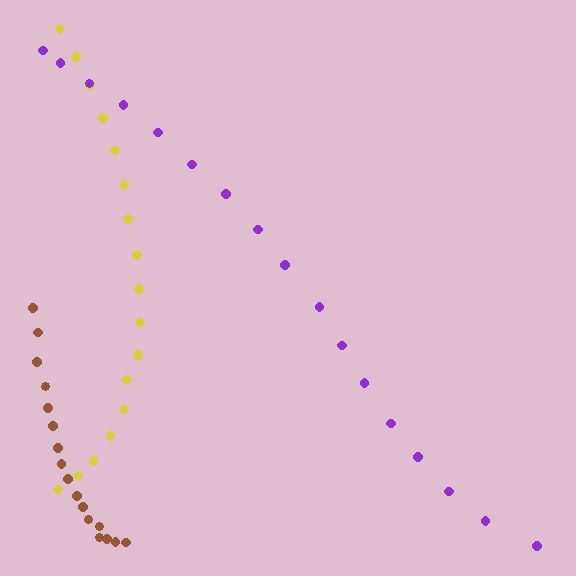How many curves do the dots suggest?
There are 3 distinct paths.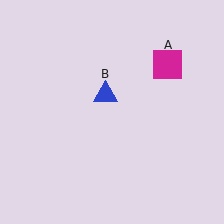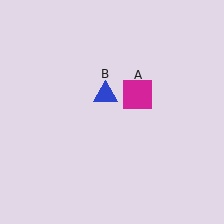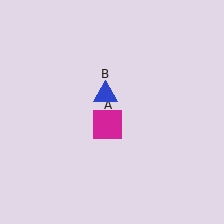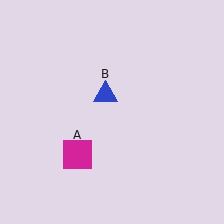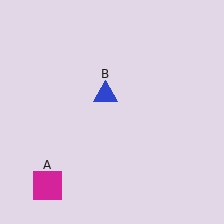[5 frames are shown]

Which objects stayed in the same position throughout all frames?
Blue triangle (object B) remained stationary.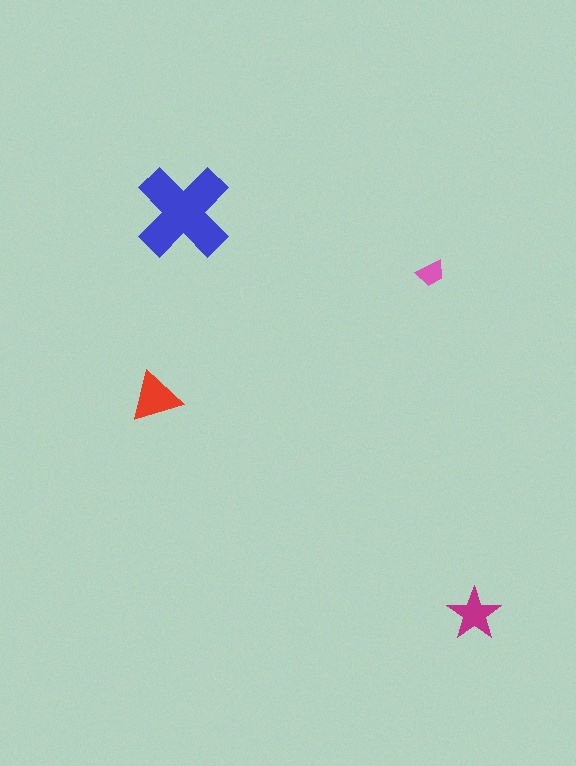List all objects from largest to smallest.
The blue cross, the red triangle, the magenta star, the pink trapezoid.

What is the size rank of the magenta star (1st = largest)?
3rd.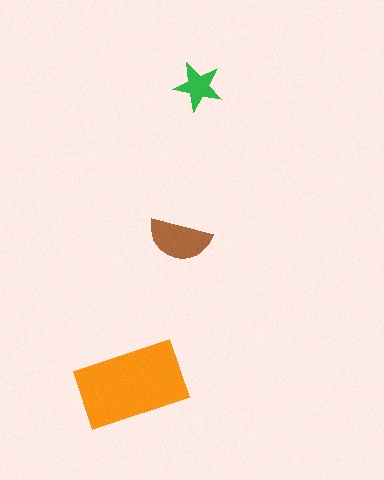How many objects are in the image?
There are 3 objects in the image.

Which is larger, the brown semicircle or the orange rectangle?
The orange rectangle.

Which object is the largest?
The orange rectangle.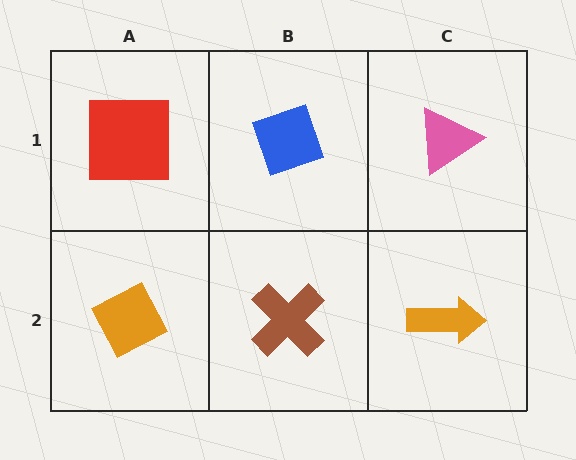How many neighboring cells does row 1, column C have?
2.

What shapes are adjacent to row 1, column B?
A brown cross (row 2, column B), a red square (row 1, column A), a pink triangle (row 1, column C).